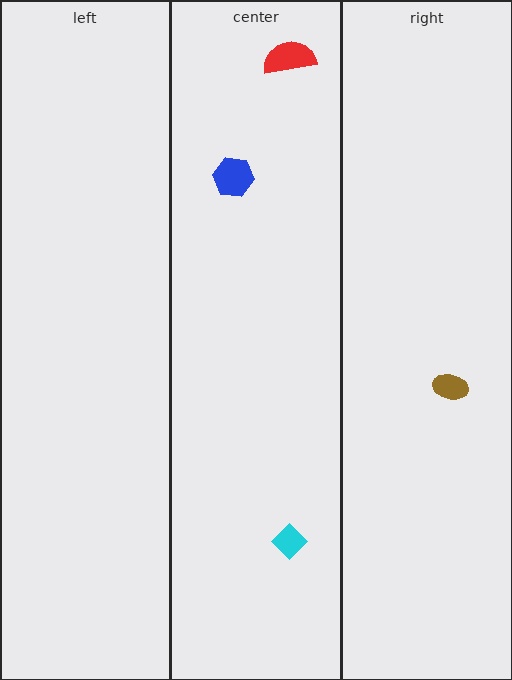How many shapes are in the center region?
3.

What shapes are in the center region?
The cyan diamond, the blue hexagon, the red semicircle.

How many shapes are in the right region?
1.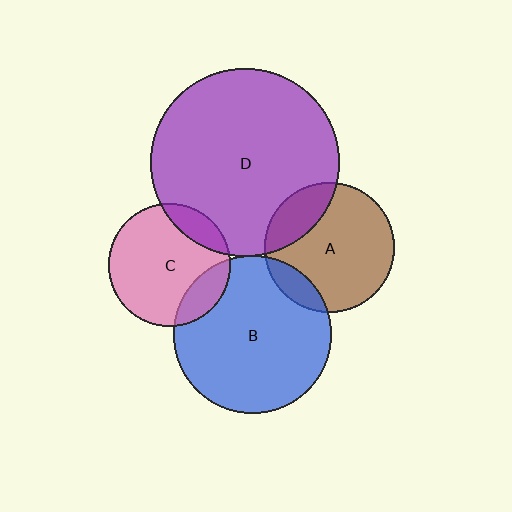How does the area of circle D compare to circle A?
Approximately 2.1 times.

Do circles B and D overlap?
Yes.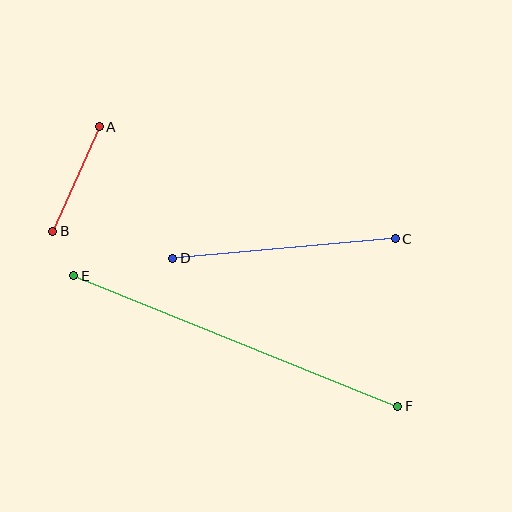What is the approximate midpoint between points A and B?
The midpoint is at approximately (76, 179) pixels.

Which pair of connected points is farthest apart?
Points E and F are farthest apart.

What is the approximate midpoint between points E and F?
The midpoint is at approximately (236, 341) pixels.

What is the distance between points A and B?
The distance is approximately 114 pixels.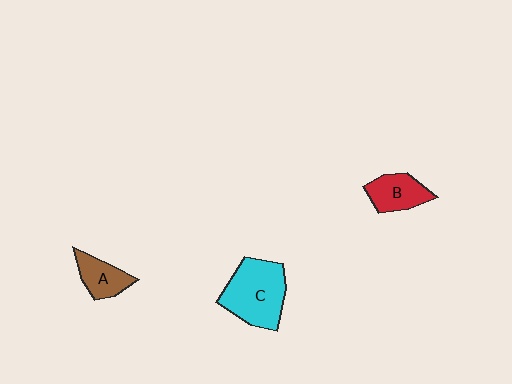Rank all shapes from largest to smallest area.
From largest to smallest: C (cyan), B (red), A (brown).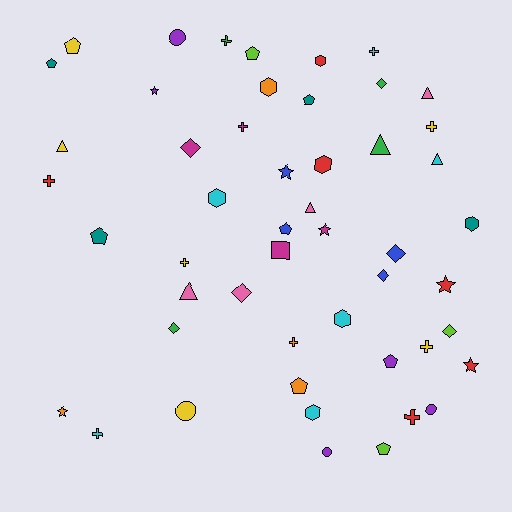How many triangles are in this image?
There are 6 triangles.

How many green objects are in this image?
There are 4 green objects.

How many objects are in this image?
There are 50 objects.